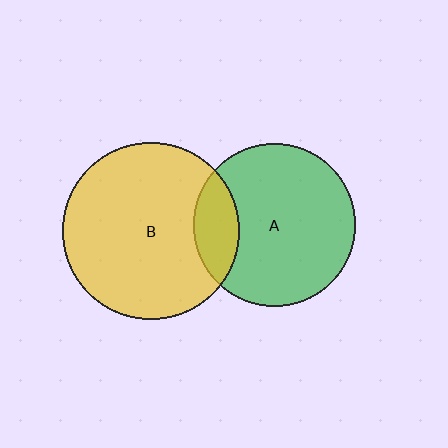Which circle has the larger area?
Circle B (yellow).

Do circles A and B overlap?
Yes.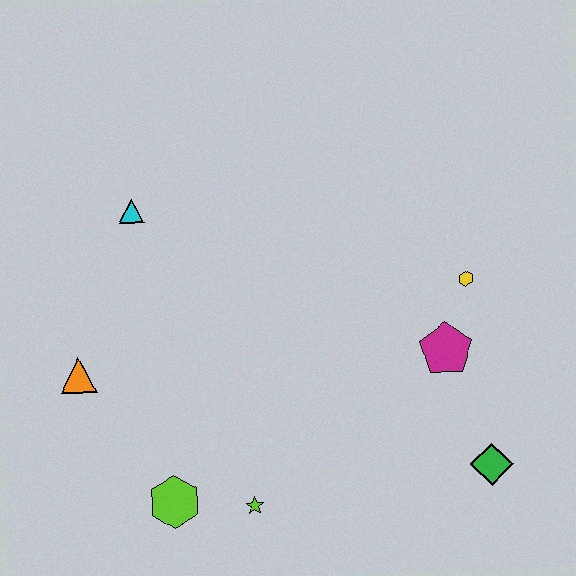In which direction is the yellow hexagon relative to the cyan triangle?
The yellow hexagon is to the right of the cyan triangle.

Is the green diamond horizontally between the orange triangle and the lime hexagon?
No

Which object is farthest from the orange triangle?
The green diamond is farthest from the orange triangle.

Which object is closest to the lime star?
The lime hexagon is closest to the lime star.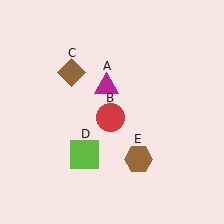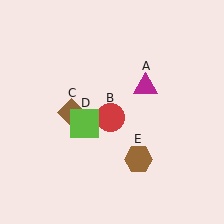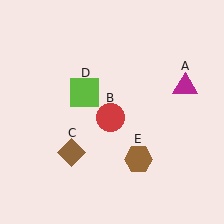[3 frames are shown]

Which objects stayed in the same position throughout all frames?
Red circle (object B) and brown hexagon (object E) remained stationary.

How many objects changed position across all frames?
3 objects changed position: magenta triangle (object A), brown diamond (object C), lime square (object D).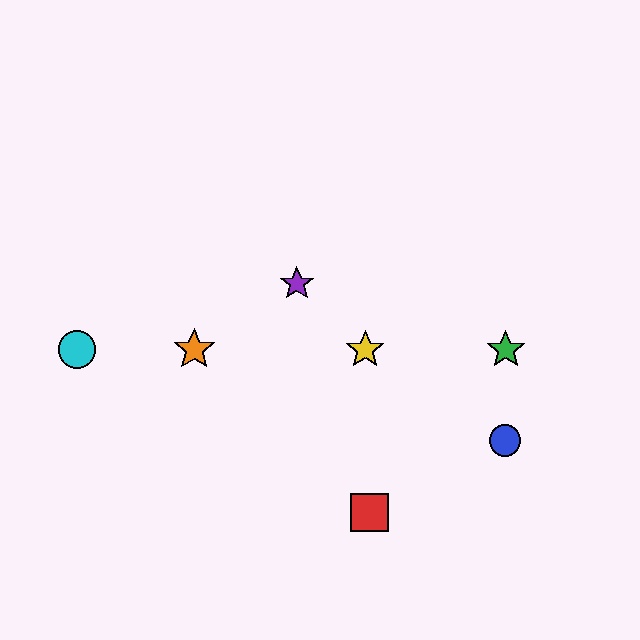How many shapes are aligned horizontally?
4 shapes (the green star, the yellow star, the orange star, the cyan circle) are aligned horizontally.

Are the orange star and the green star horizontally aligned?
Yes, both are at y≈350.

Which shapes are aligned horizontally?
The green star, the yellow star, the orange star, the cyan circle are aligned horizontally.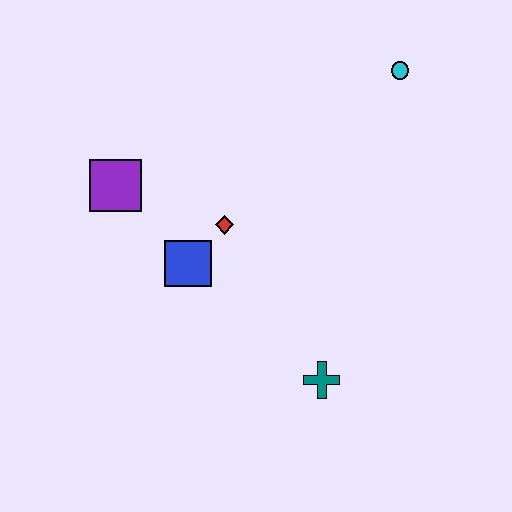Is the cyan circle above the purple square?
Yes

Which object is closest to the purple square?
The blue square is closest to the purple square.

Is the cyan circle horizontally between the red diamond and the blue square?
No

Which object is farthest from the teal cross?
The cyan circle is farthest from the teal cross.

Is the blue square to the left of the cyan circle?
Yes